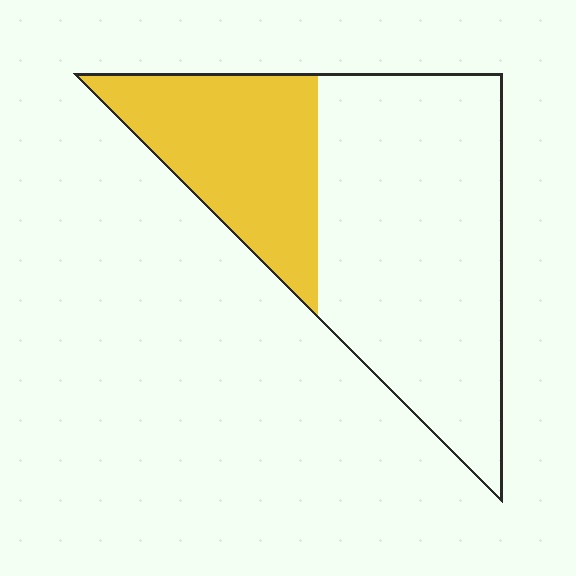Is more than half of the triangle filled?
No.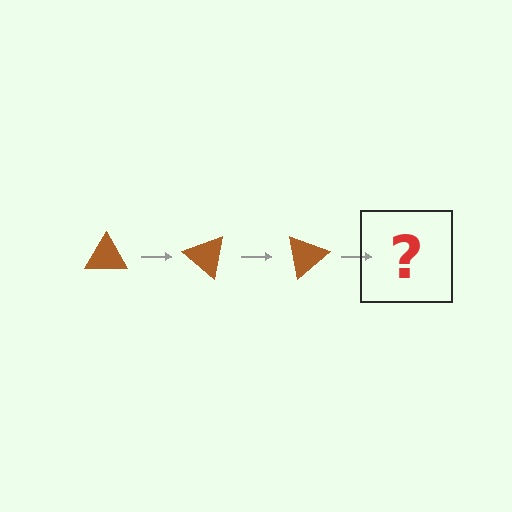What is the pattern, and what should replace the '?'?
The pattern is that the triangle rotates 40 degrees each step. The '?' should be a brown triangle rotated 120 degrees.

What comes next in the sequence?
The next element should be a brown triangle rotated 120 degrees.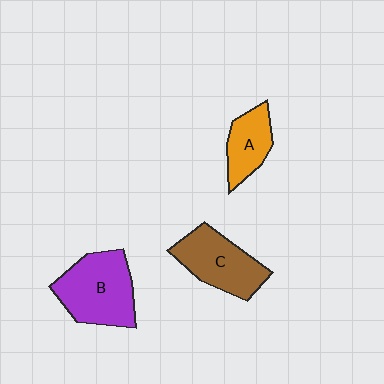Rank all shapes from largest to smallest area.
From largest to smallest: B (purple), C (brown), A (orange).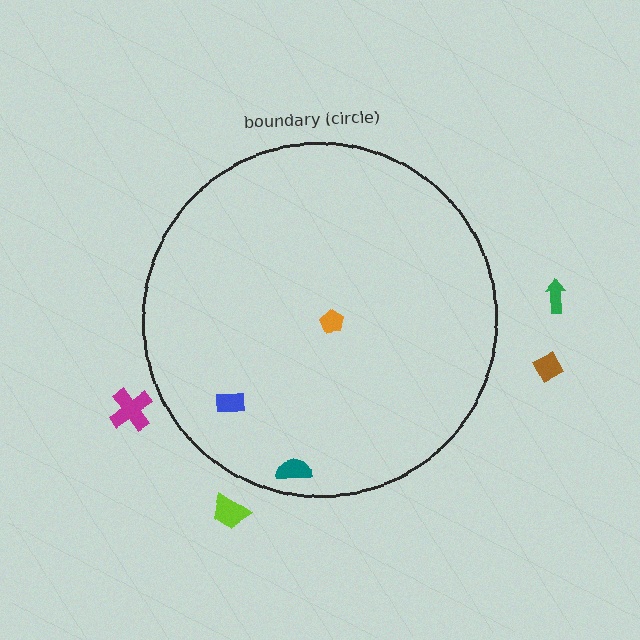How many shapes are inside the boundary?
3 inside, 4 outside.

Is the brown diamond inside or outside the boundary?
Outside.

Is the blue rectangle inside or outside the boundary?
Inside.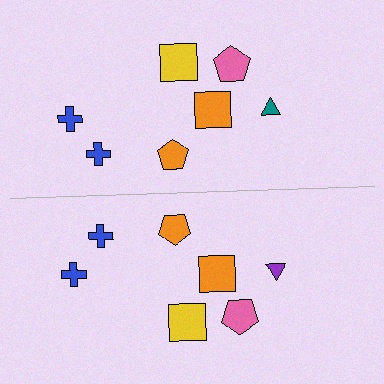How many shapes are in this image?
There are 14 shapes in this image.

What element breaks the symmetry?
The purple triangle on the bottom side breaks the symmetry — its mirror counterpart is teal.